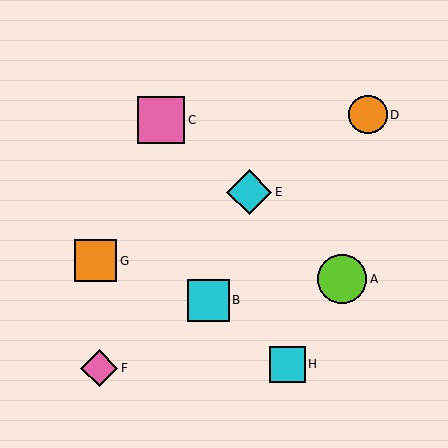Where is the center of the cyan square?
The center of the cyan square is at (287, 364).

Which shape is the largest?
The lime circle (labeled A) is the largest.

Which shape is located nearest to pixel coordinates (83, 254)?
The orange square (labeled G) at (96, 261) is nearest to that location.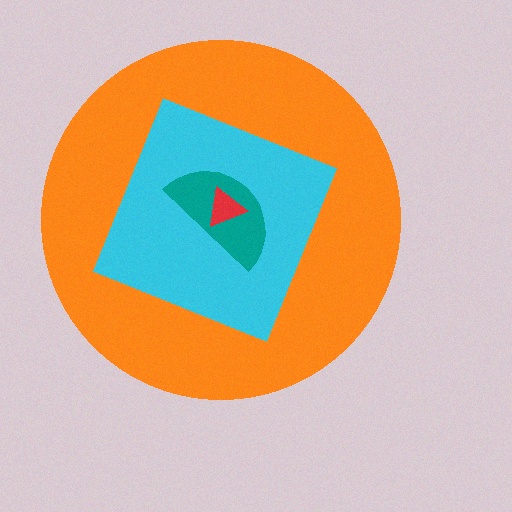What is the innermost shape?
The red triangle.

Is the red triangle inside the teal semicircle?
Yes.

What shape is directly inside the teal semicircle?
The red triangle.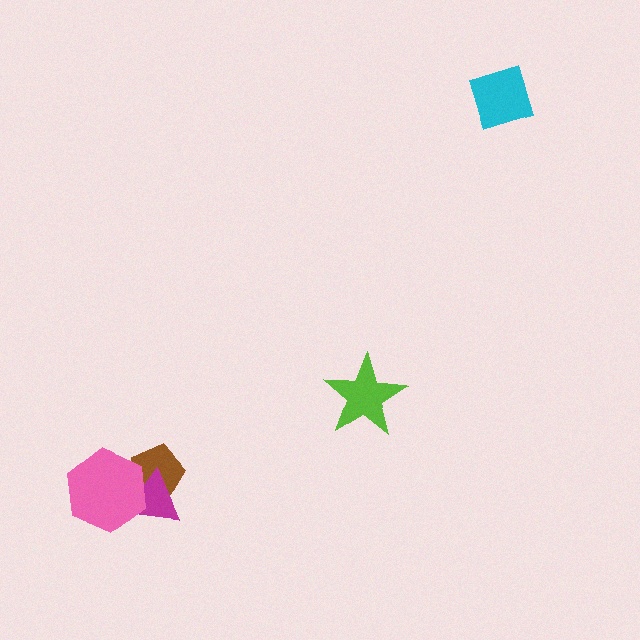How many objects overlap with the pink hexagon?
2 objects overlap with the pink hexagon.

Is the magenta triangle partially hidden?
Yes, it is partially covered by another shape.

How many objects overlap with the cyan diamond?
0 objects overlap with the cyan diamond.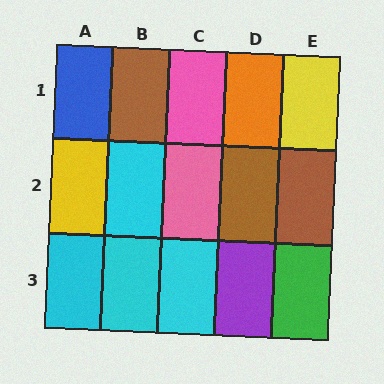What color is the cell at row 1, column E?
Yellow.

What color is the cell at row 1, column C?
Pink.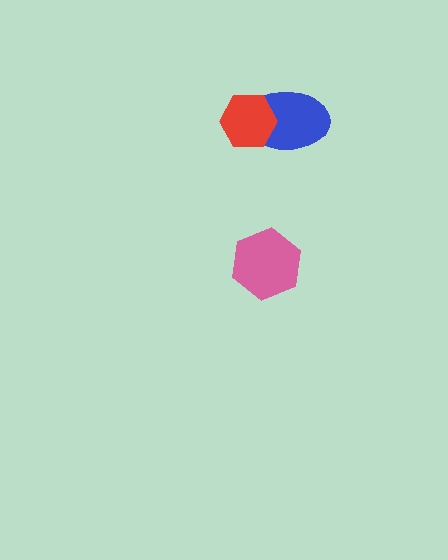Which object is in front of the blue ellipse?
The red hexagon is in front of the blue ellipse.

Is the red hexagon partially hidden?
No, no other shape covers it.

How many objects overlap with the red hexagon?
1 object overlaps with the red hexagon.